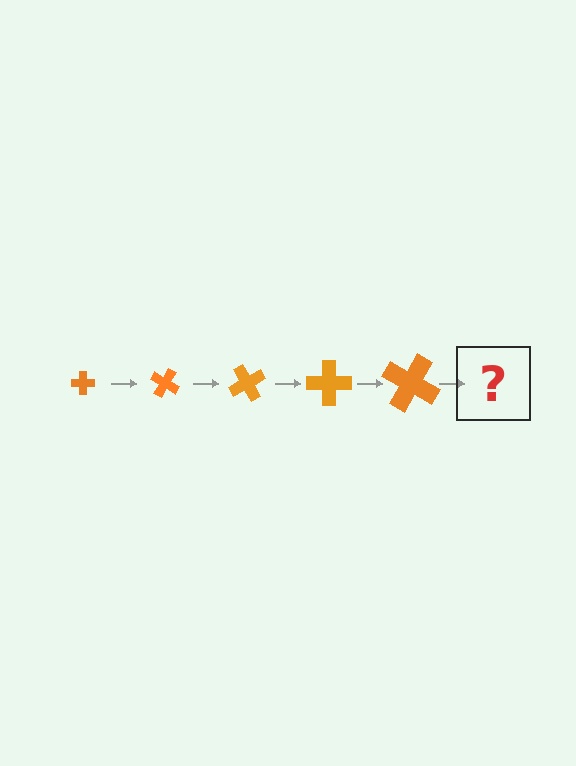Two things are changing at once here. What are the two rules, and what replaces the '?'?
The two rules are that the cross grows larger each step and it rotates 30 degrees each step. The '?' should be a cross, larger than the previous one and rotated 150 degrees from the start.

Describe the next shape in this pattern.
It should be a cross, larger than the previous one and rotated 150 degrees from the start.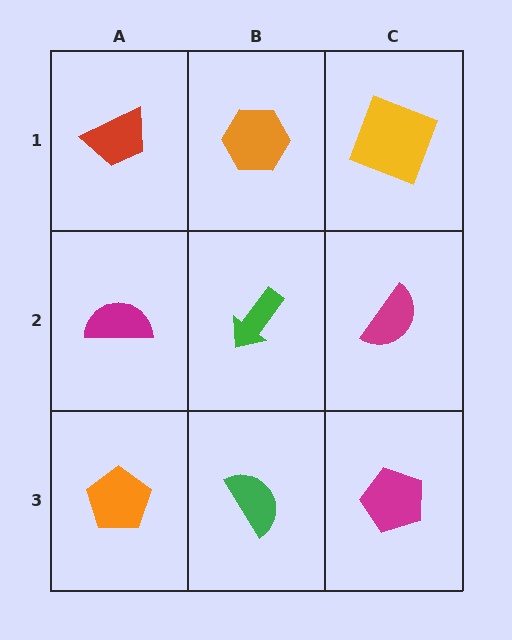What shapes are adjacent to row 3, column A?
A magenta semicircle (row 2, column A), a green semicircle (row 3, column B).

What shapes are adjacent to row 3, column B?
A green arrow (row 2, column B), an orange pentagon (row 3, column A), a magenta pentagon (row 3, column C).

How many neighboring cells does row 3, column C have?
2.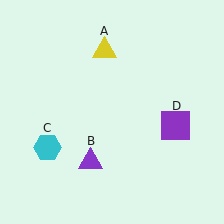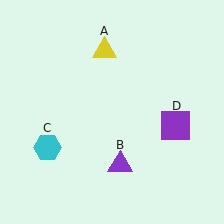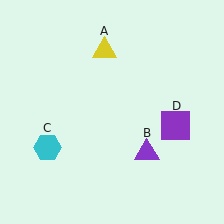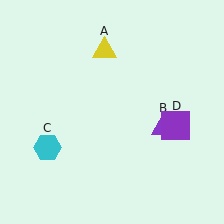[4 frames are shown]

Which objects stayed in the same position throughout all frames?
Yellow triangle (object A) and cyan hexagon (object C) and purple square (object D) remained stationary.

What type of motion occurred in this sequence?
The purple triangle (object B) rotated counterclockwise around the center of the scene.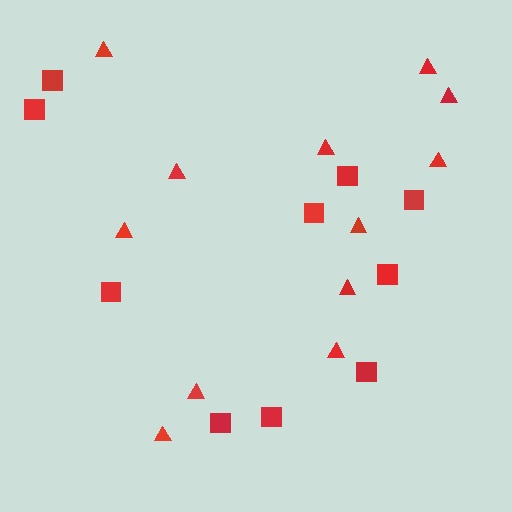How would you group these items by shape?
There are 2 groups: one group of triangles (12) and one group of squares (10).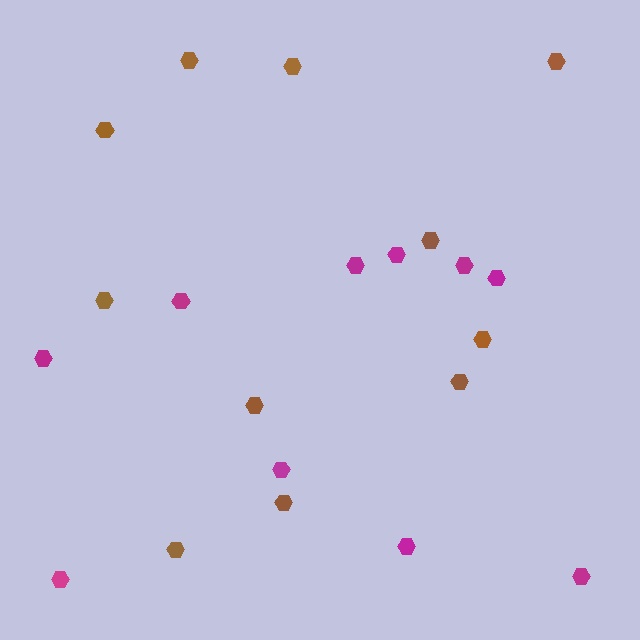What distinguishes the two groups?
There are 2 groups: one group of magenta hexagons (10) and one group of brown hexagons (11).